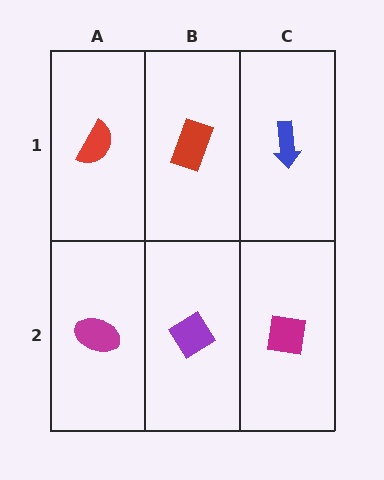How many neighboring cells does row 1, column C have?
2.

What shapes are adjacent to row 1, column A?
A magenta ellipse (row 2, column A), a red rectangle (row 1, column B).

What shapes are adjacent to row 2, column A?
A red semicircle (row 1, column A), a purple diamond (row 2, column B).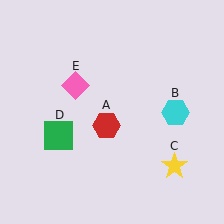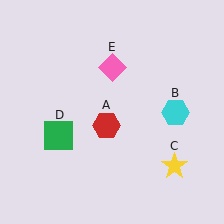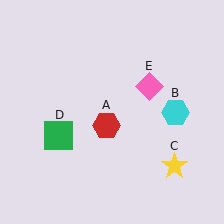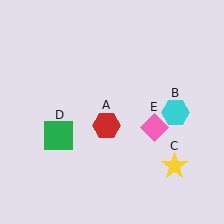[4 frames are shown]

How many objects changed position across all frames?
1 object changed position: pink diamond (object E).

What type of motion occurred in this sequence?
The pink diamond (object E) rotated clockwise around the center of the scene.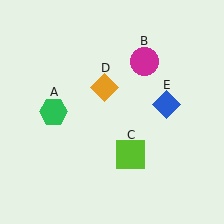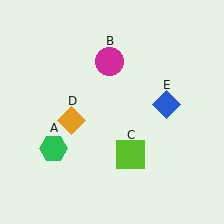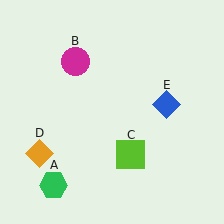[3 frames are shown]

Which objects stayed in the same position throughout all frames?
Lime square (object C) and blue diamond (object E) remained stationary.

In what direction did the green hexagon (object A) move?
The green hexagon (object A) moved down.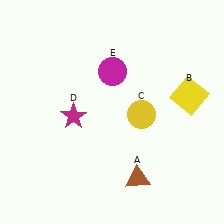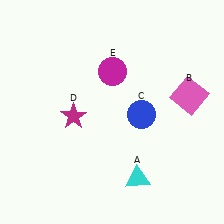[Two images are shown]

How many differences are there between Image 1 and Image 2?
There are 3 differences between the two images.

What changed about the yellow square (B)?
In Image 1, B is yellow. In Image 2, it changed to pink.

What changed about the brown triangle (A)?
In Image 1, A is brown. In Image 2, it changed to cyan.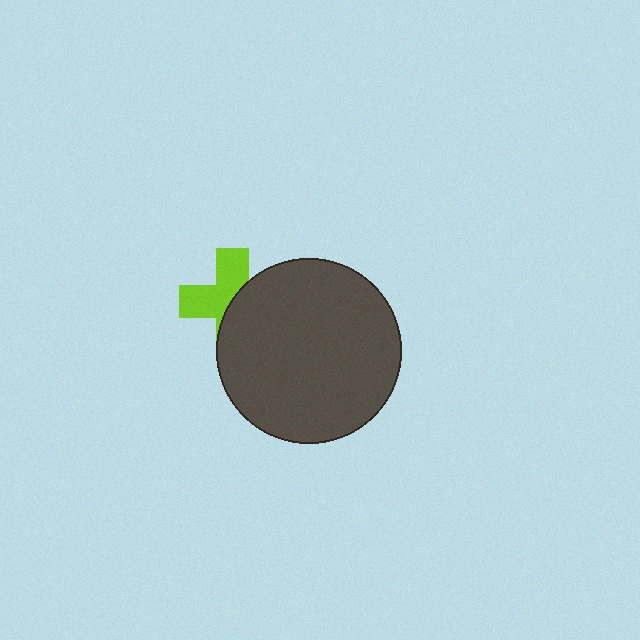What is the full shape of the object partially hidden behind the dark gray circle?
The partially hidden object is a lime cross.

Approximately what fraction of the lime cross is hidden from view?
Roughly 50% of the lime cross is hidden behind the dark gray circle.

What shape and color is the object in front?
The object in front is a dark gray circle.